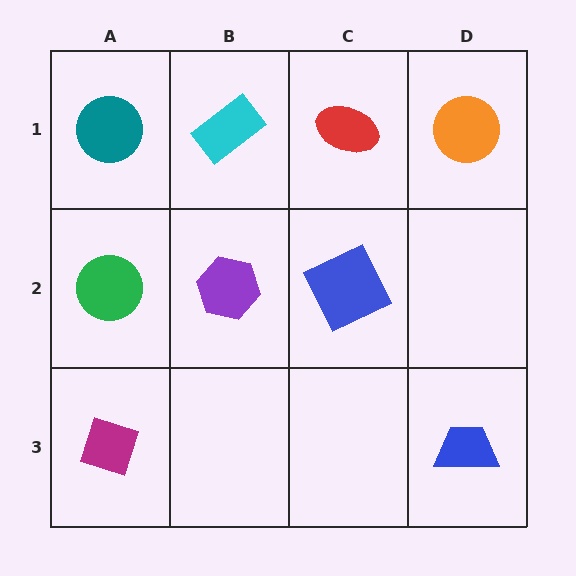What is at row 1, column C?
A red ellipse.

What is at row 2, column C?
A blue square.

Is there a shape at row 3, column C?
No, that cell is empty.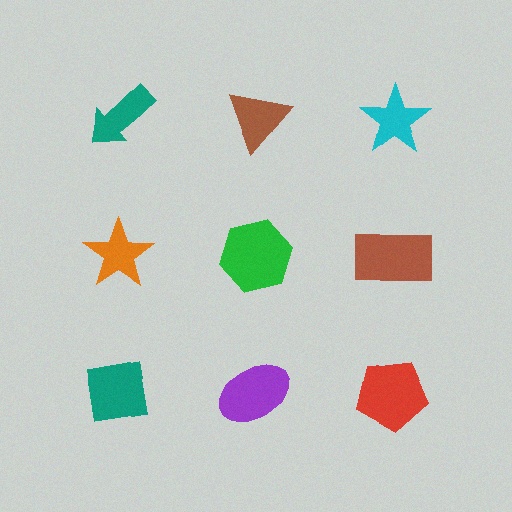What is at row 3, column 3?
A red pentagon.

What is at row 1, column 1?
A teal arrow.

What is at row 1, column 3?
A cyan star.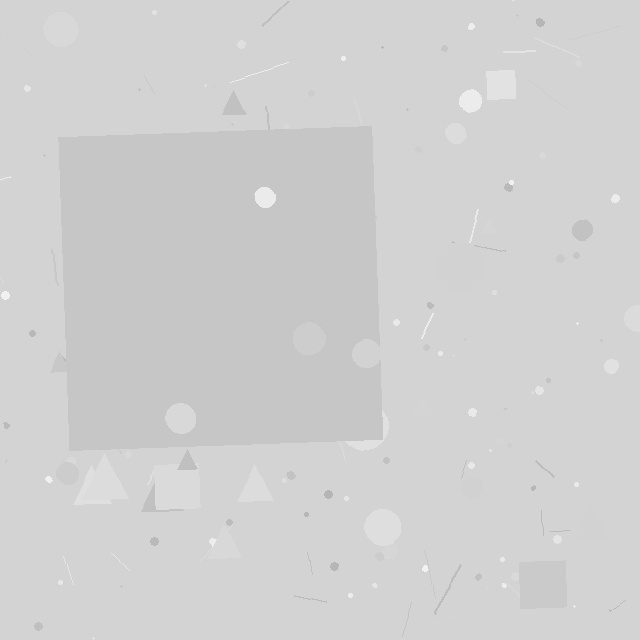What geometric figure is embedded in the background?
A square is embedded in the background.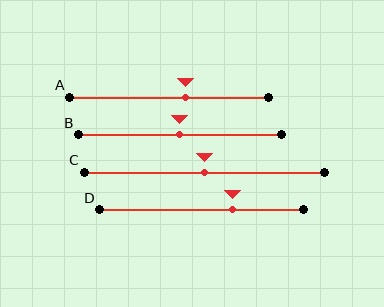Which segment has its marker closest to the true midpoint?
Segment B has its marker closest to the true midpoint.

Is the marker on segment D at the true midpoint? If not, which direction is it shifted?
No, the marker on segment D is shifted to the right by about 15% of the segment length.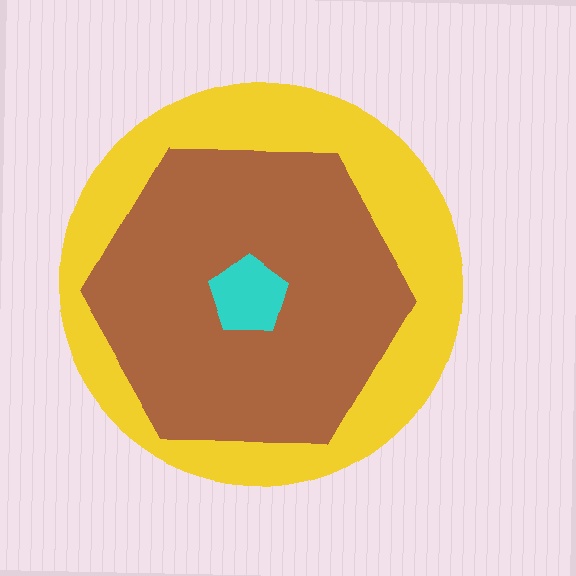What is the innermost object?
The cyan pentagon.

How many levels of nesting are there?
3.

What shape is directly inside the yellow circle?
The brown hexagon.